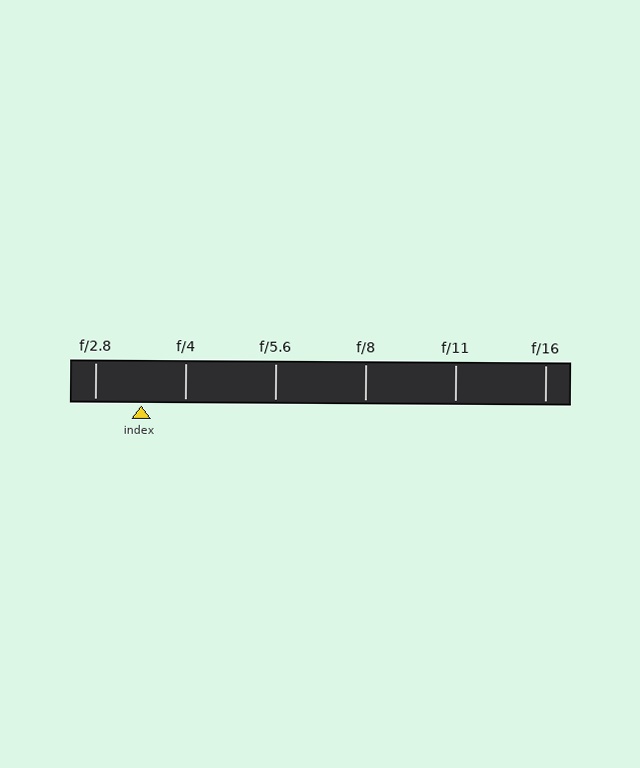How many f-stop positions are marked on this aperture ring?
There are 6 f-stop positions marked.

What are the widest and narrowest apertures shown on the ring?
The widest aperture shown is f/2.8 and the narrowest is f/16.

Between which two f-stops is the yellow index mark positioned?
The index mark is between f/2.8 and f/4.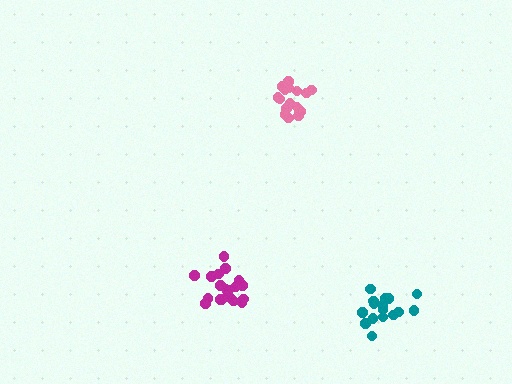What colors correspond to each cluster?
The clusters are colored: teal, pink, magenta.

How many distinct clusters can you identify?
There are 3 distinct clusters.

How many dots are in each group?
Group 1: 16 dots, Group 2: 18 dots, Group 3: 19 dots (53 total).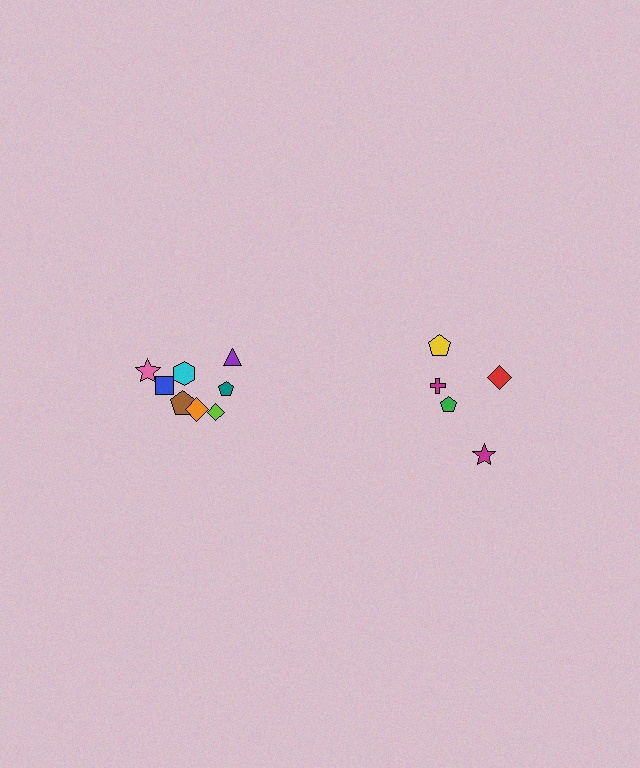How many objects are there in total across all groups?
There are 13 objects.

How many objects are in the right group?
There are 5 objects.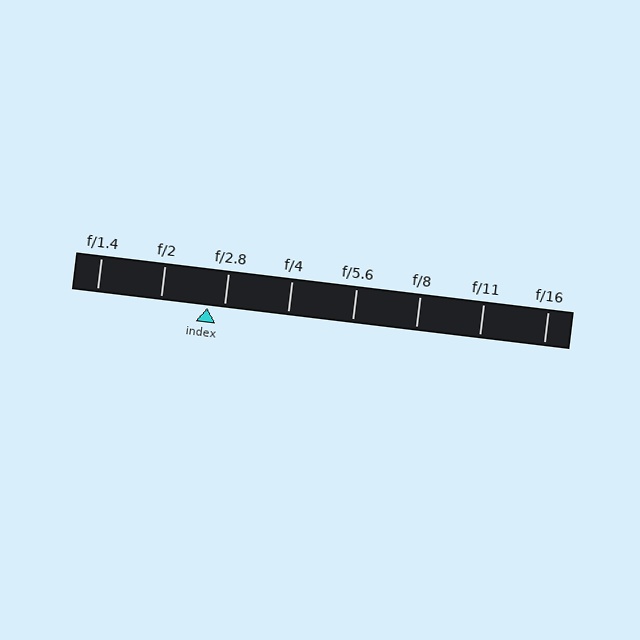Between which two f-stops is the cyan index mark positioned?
The index mark is between f/2 and f/2.8.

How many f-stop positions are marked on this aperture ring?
There are 8 f-stop positions marked.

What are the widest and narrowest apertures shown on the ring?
The widest aperture shown is f/1.4 and the narrowest is f/16.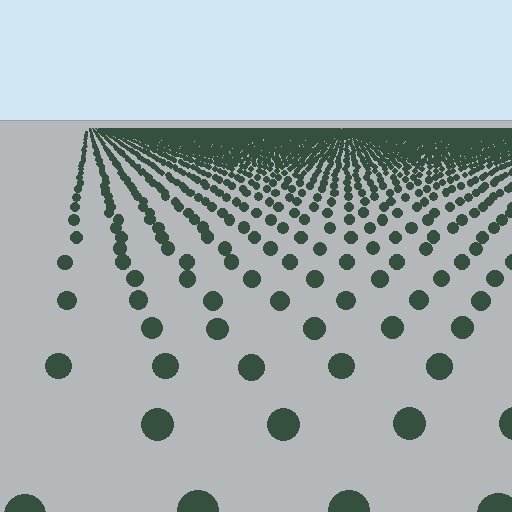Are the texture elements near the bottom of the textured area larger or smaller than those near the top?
Larger. Near the bottom, elements are closer to the viewer and appear at a bigger on-screen size.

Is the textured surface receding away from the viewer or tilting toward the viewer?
The surface is receding away from the viewer. Texture elements get smaller and denser toward the top.